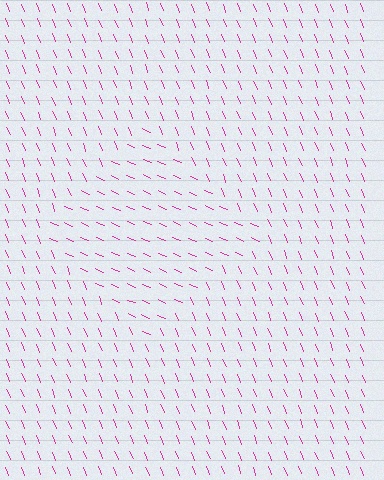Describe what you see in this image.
The image is filled with small magenta line segments. A diamond region in the image has lines oriented differently from the surrounding lines, creating a visible texture boundary.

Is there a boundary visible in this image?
Yes, there is a texture boundary formed by a change in line orientation.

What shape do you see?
I see a diamond.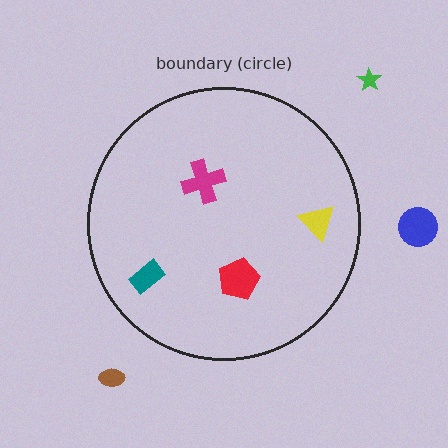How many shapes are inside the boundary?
4 inside, 3 outside.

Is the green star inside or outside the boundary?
Outside.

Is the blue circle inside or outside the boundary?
Outside.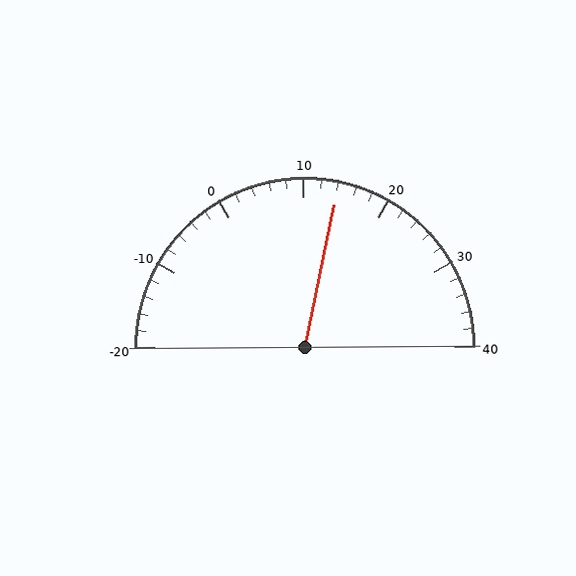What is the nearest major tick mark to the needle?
The nearest major tick mark is 10.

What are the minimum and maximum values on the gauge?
The gauge ranges from -20 to 40.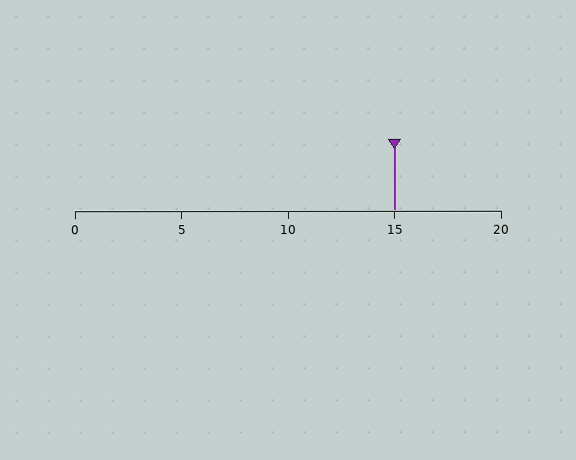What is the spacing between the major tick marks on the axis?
The major ticks are spaced 5 apart.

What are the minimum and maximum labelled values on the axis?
The axis runs from 0 to 20.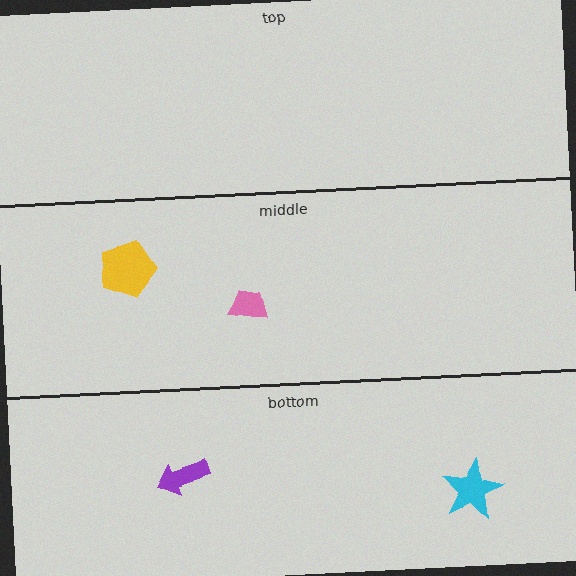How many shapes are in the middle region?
2.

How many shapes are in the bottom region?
2.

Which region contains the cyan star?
The bottom region.